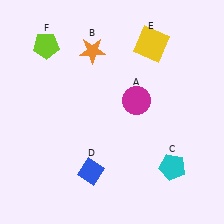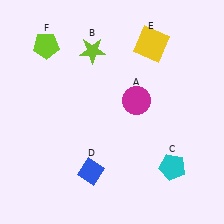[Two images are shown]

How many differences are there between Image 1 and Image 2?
There is 1 difference between the two images.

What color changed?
The star (B) changed from orange in Image 1 to lime in Image 2.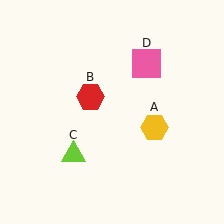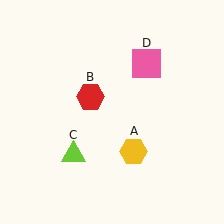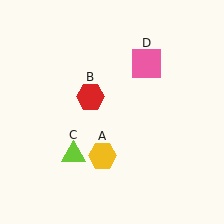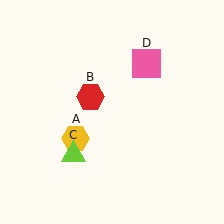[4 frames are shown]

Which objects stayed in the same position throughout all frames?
Red hexagon (object B) and lime triangle (object C) and pink square (object D) remained stationary.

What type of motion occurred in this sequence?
The yellow hexagon (object A) rotated clockwise around the center of the scene.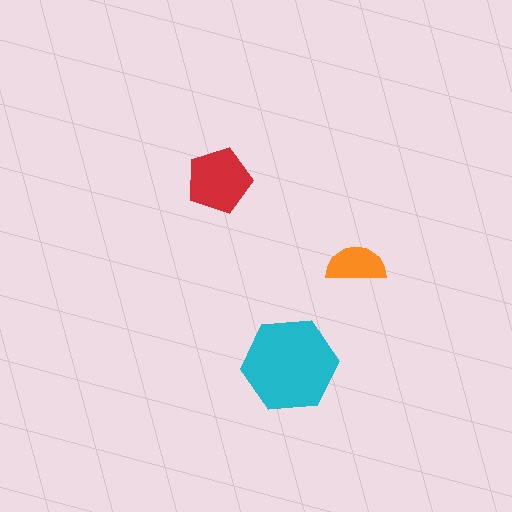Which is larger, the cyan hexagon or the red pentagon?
The cyan hexagon.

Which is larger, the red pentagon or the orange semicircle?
The red pentagon.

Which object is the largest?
The cyan hexagon.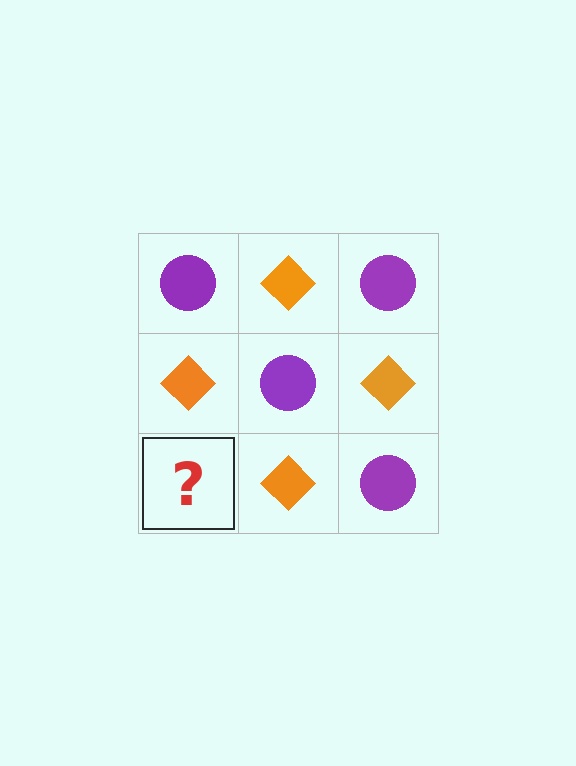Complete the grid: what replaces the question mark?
The question mark should be replaced with a purple circle.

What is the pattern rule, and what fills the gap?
The rule is that it alternates purple circle and orange diamond in a checkerboard pattern. The gap should be filled with a purple circle.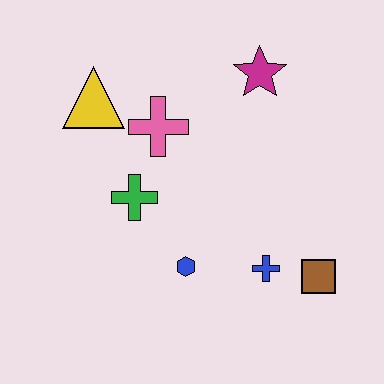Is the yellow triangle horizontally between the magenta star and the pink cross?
No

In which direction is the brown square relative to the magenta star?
The brown square is below the magenta star.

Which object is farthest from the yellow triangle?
The brown square is farthest from the yellow triangle.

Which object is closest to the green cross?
The pink cross is closest to the green cross.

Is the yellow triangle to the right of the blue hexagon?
No